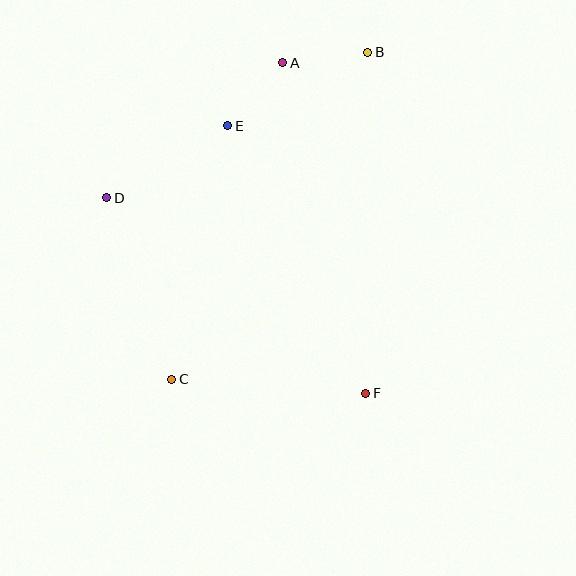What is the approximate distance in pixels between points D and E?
The distance between D and E is approximately 141 pixels.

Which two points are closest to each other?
Points A and E are closest to each other.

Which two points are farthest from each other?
Points B and C are farthest from each other.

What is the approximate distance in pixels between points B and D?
The distance between B and D is approximately 299 pixels.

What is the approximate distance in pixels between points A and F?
The distance between A and F is approximately 341 pixels.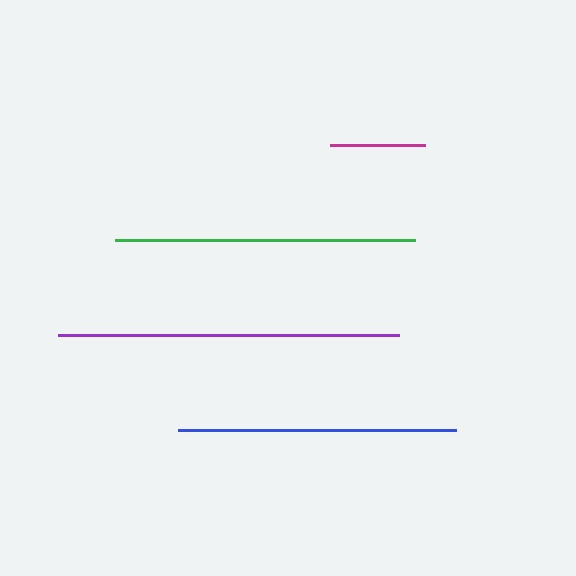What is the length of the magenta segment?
The magenta segment is approximately 94 pixels long.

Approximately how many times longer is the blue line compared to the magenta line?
The blue line is approximately 2.9 times the length of the magenta line.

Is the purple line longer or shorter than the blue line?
The purple line is longer than the blue line.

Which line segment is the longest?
The purple line is the longest at approximately 341 pixels.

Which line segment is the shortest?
The magenta line is the shortest at approximately 94 pixels.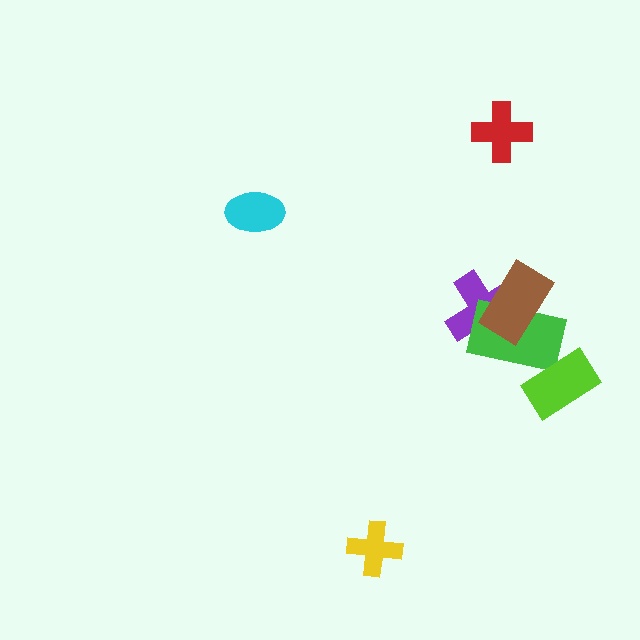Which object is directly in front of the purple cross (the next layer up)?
The green rectangle is directly in front of the purple cross.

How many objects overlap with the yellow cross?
0 objects overlap with the yellow cross.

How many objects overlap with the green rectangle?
3 objects overlap with the green rectangle.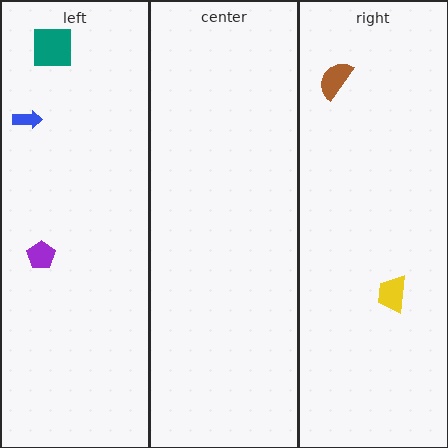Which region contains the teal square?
The left region.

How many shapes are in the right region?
2.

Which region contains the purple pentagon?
The left region.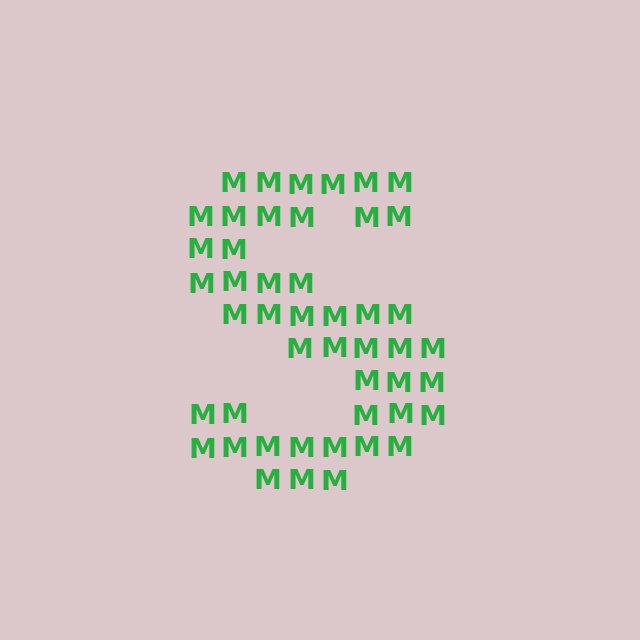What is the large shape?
The large shape is the letter S.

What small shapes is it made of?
It is made of small letter M's.